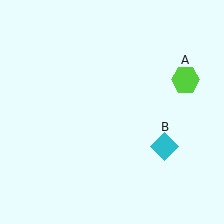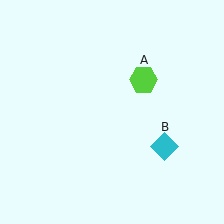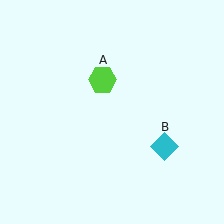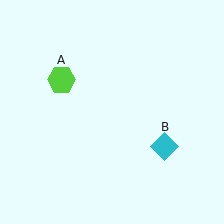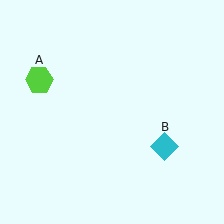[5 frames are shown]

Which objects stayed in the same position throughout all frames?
Cyan diamond (object B) remained stationary.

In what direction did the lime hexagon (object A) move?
The lime hexagon (object A) moved left.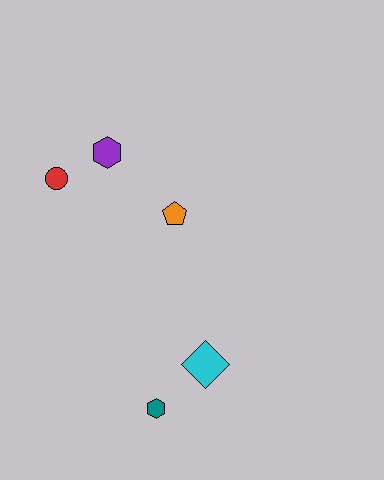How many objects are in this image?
There are 5 objects.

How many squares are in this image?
There are no squares.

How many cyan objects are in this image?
There is 1 cyan object.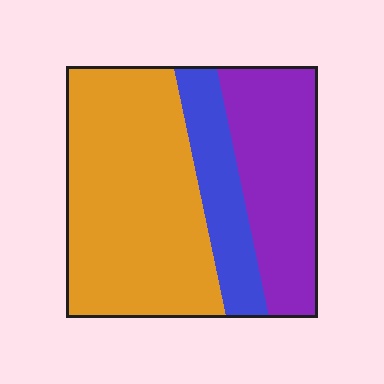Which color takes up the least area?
Blue, at roughly 15%.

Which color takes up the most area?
Orange, at roughly 55%.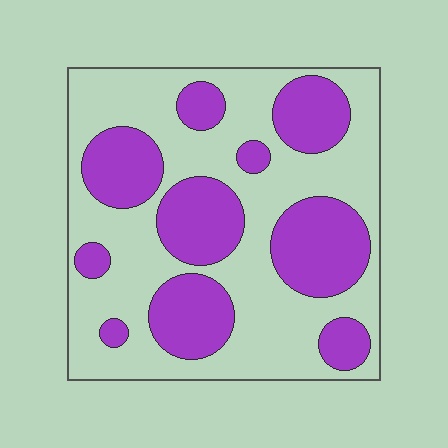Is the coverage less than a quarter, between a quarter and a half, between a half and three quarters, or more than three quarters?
Between a quarter and a half.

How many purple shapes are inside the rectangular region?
10.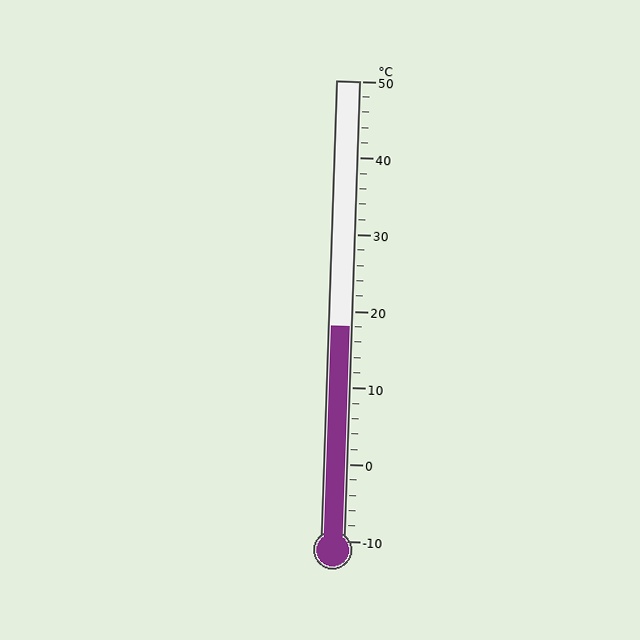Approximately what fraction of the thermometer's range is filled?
The thermometer is filled to approximately 45% of its range.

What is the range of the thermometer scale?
The thermometer scale ranges from -10°C to 50°C.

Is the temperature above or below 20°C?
The temperature is below 20°C.